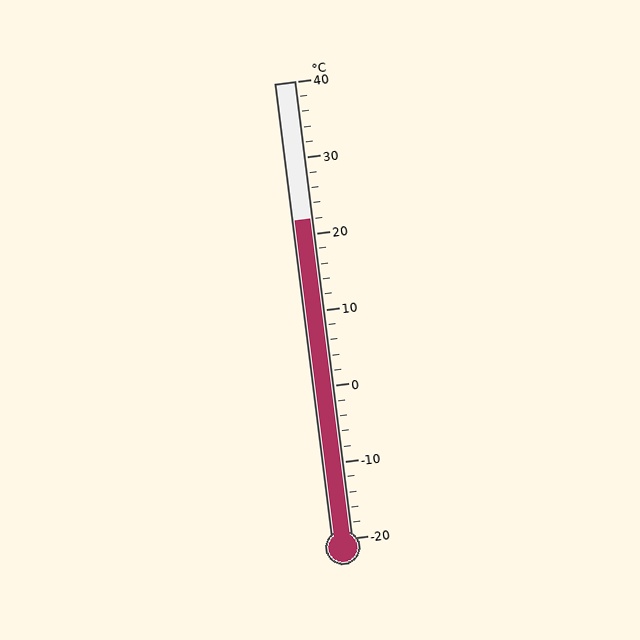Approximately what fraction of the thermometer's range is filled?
The thermometer is filled to approximately 70% of its range.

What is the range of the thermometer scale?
The thermometer scale ranges from -20°C to 40°C.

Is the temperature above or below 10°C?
The temperature is above 10°C.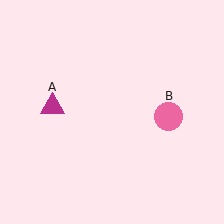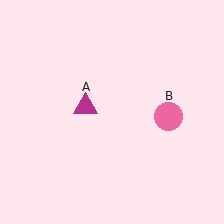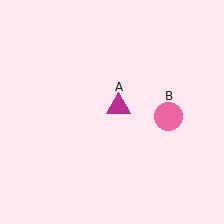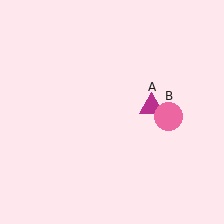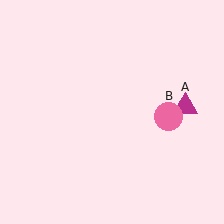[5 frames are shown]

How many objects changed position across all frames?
1 object changed position: magenta triangle (object A).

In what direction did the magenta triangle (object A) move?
The magenta triangle (object A) moved right.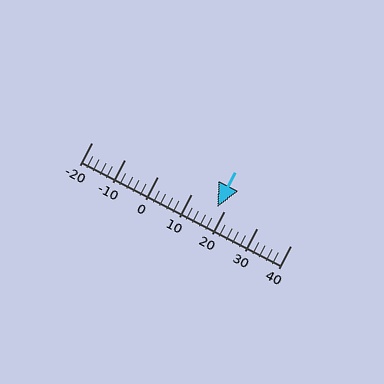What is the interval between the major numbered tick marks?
The major tick marks are spaced 10 units apart.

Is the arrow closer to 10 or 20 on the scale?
The arrow is closer to 20.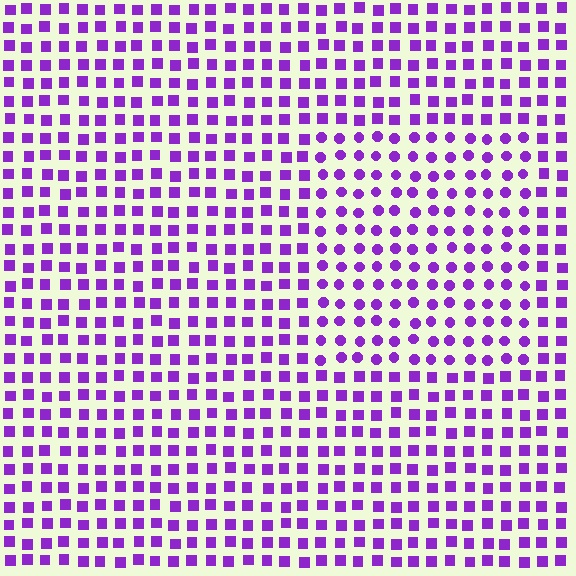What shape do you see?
I see a rectangle.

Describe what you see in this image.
The image is filled with small purple elements arranged in a uniform grid. A rectangle-shaped region contains circles, while the surrounding area contains squares. The boundary is defined purely by the change in element shape.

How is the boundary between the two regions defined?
The boundary is defined by a change in element shape: circles inside vs. squares outside. All elements share the same color and spacing.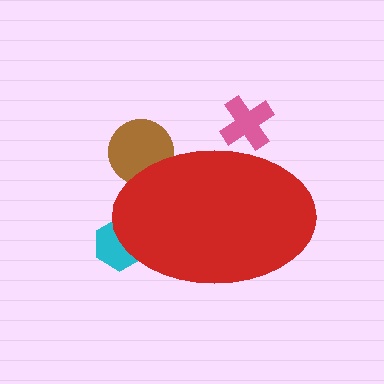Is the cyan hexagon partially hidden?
Yes, the cyan hexagon is partially hidden behind the red ellipse.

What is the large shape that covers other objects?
A red ellipse.